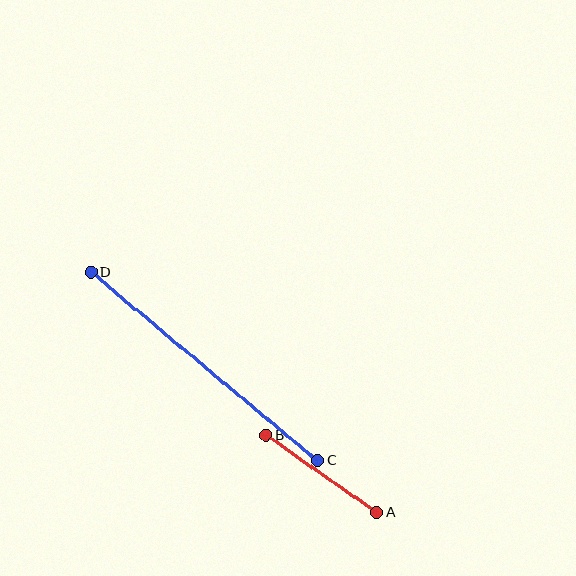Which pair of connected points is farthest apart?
Points C and D are farthest apart.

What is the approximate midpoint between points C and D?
The midpoint is at approximately (204, 366) pixels.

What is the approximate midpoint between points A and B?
The midpoint is at approximately (321, 474) pixels.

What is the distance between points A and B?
The distance is approximately 135 pixels.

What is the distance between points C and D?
The distance is approximately 295 pixels.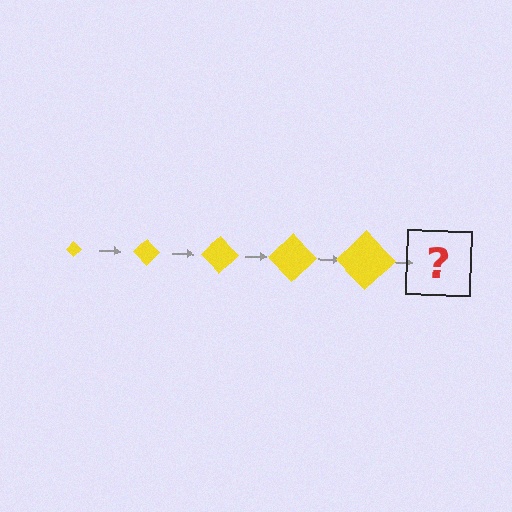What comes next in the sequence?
The next element should be a yellow diamond, larger than the previous one.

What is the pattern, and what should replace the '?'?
The pattern is that the diamond gets progressively larger each step. The '?' should be a yellow diamond, larger than the previous one.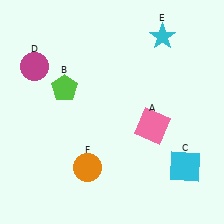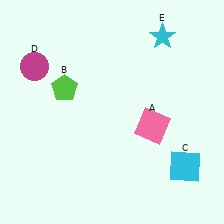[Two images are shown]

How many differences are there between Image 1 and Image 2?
There is 1 difference between the two images.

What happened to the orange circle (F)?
The orange circle (F) was removed in Image 2. It was in the bottom-left area of Image 1.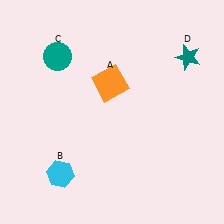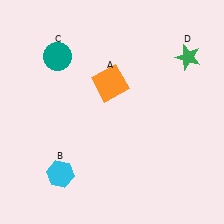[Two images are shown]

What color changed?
The star (D) changed from teal in Image 1 to green in Image 2.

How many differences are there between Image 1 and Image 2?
There is 1 difference between the two images.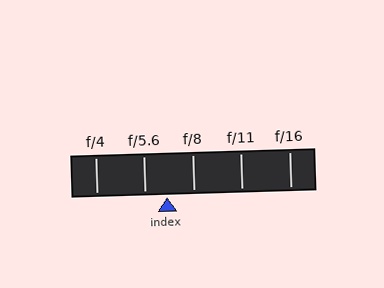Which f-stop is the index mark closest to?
The index mark is closest to f/5.6.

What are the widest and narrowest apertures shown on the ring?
The widest aperture shown is f/4 and the narrowest is f/16.